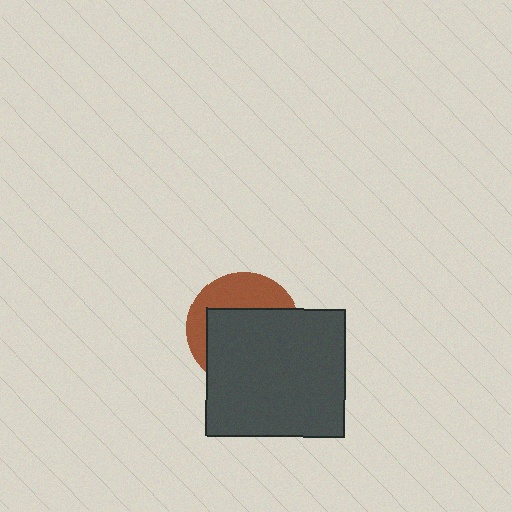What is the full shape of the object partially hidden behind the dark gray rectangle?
The partially hidden object is a brown circle.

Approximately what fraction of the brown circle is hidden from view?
Roughly 64% of the brown circle is hidden behind the dark gray rectangle.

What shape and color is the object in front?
The object in front is a dark gray rectangle.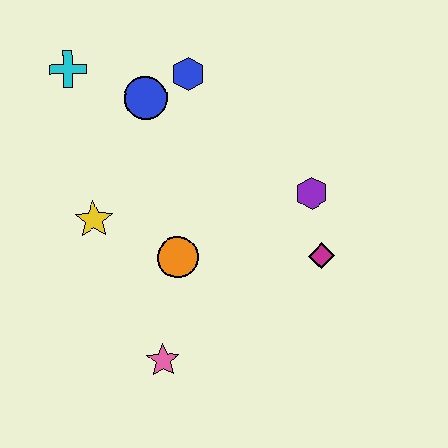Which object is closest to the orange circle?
The yellow star is closest to the orange circle.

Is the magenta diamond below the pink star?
No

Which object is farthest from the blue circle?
The pink star is farthest from the blue circle.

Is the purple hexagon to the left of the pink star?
No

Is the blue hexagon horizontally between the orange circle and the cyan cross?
No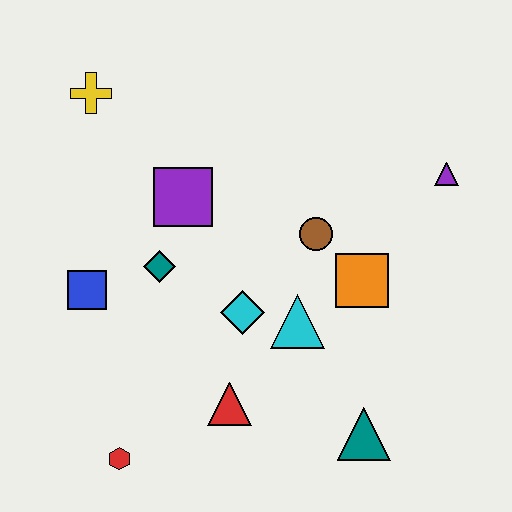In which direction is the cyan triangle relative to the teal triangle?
The cyan triangle is above the teal triangle.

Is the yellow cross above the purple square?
Yes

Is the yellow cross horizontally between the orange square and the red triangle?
No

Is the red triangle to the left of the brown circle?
Yes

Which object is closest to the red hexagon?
The red triangle is closest to the red hexagon.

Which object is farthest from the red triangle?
The yellow cross is farthest from the red triangle.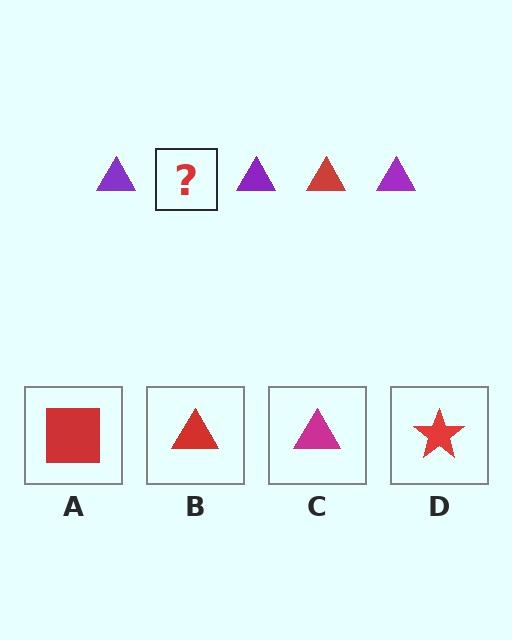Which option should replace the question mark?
Option B.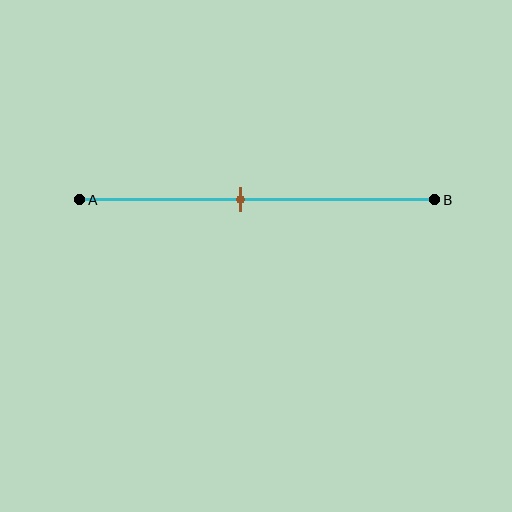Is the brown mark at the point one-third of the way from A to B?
No, the mark is at about 45% from A, not at the 33% one-third point.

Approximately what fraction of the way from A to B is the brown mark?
The brown mark is approximately 45% of the way from A to B.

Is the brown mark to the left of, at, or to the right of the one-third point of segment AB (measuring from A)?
The brown mark is to the right of the one-third point of segment AB.